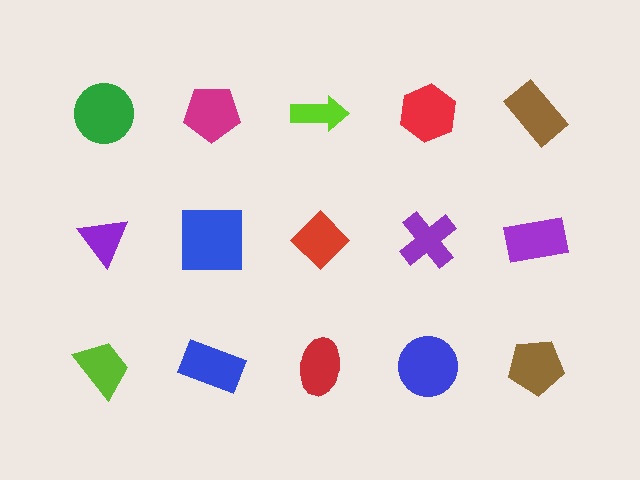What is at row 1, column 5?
A brown rectangle.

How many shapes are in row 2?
5 shapes.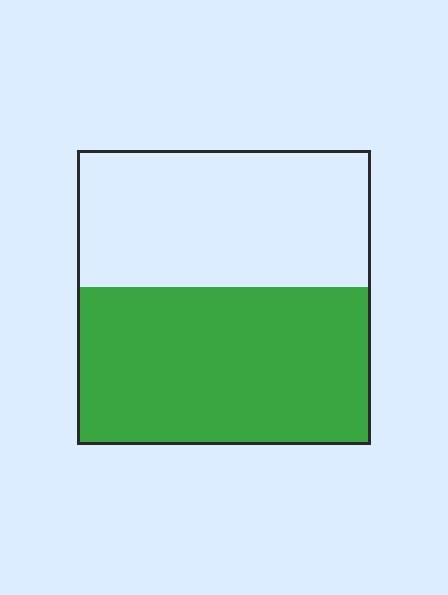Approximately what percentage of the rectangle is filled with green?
Approximately 55%.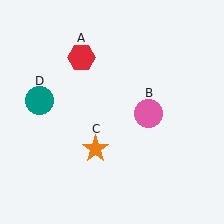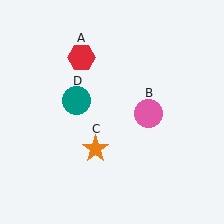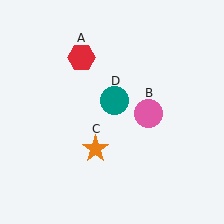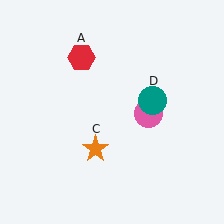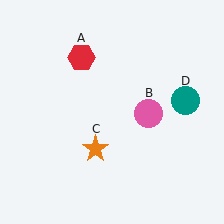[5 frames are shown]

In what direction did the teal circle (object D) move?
The teal circle (object D) moved right.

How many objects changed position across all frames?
1 object changed position: teal circle (object D).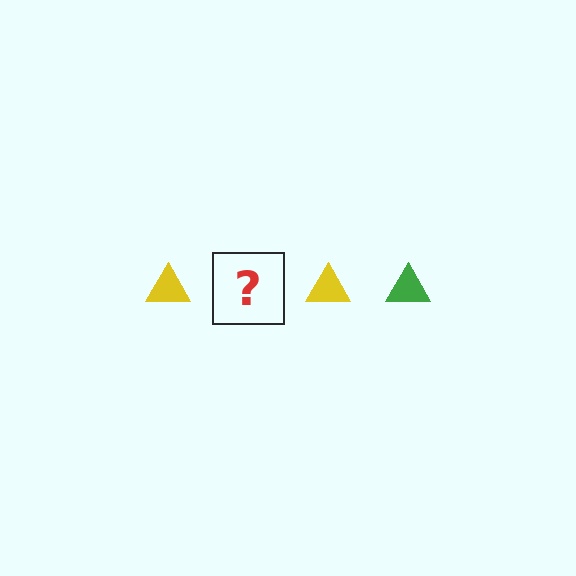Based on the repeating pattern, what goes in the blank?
The blank should be a green triangle.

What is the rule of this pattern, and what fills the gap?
The rule is that the pattern cycles through yellow, green triangles. The gap should be filled with a green triangle.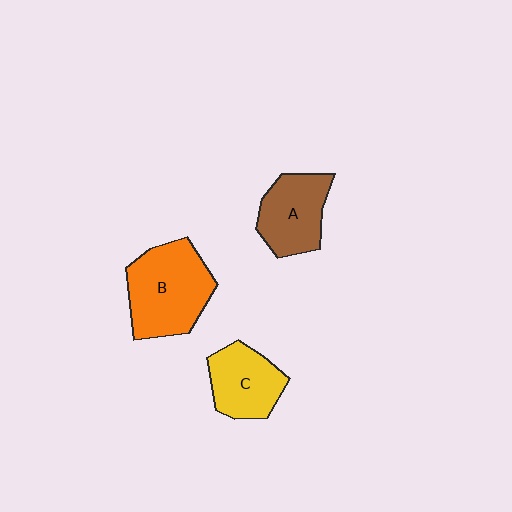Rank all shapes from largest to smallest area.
From largest to smallest: B (orange), A (brown), C (yellow).